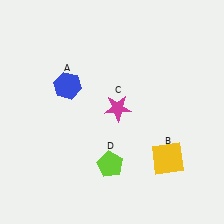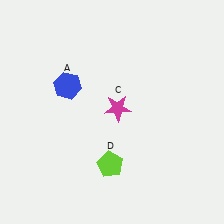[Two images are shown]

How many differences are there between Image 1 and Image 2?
There is 1 difference between the two images.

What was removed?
The yellow square (B) was removed in Image 2.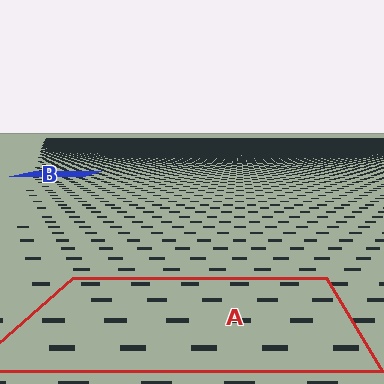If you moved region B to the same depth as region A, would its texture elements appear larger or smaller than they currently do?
They would appear larger. At a closer depth, the same texture elements are projected at a bigger on-screen size.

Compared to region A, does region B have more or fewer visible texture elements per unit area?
Region B has more texture elements per unit area — they are packed more densely because it is farther away.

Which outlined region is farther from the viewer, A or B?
Region B is farther from the viewer — the texture elements inside it appear smaller and more densely packed.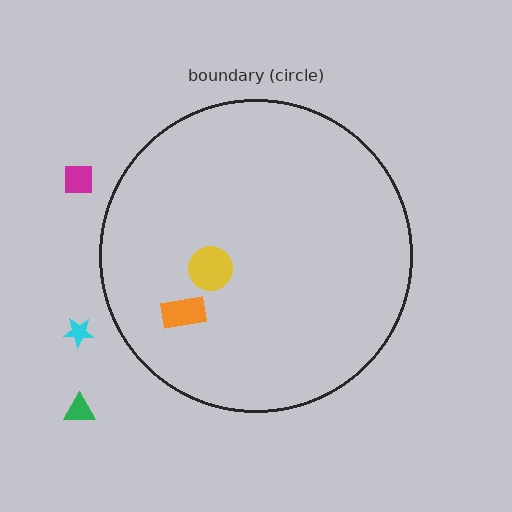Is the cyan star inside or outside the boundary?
Outside.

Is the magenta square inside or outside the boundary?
Outside.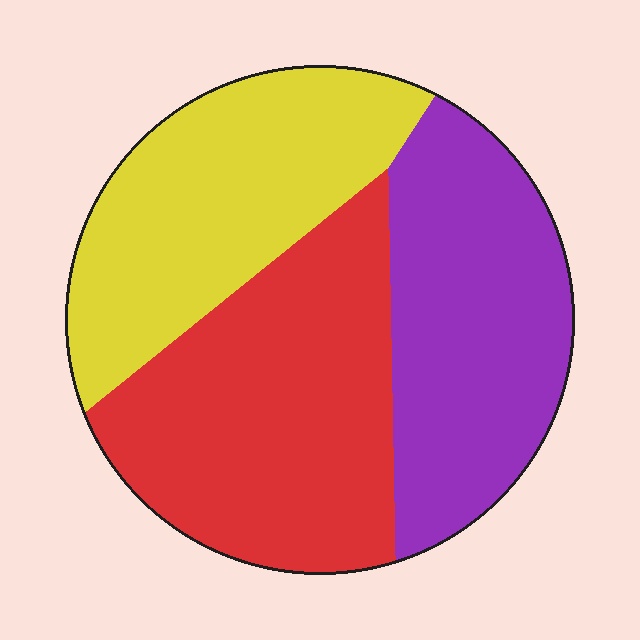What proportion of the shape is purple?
Purple covers roughly 30% of the shape.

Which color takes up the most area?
Red, at roughly 40%.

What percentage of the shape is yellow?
Yellow covers about 30% of the shape.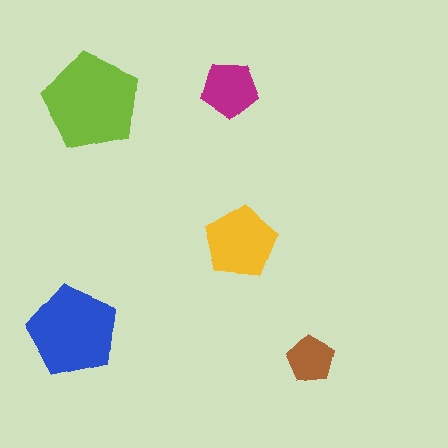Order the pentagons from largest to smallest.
the lime one, the blue one, the yellow one, the magenta one, the brown one.